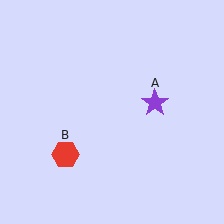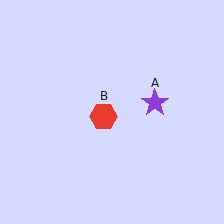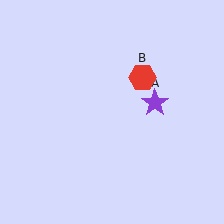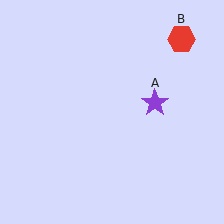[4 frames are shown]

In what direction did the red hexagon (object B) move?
The red hexagon (object B) moved up and to the right.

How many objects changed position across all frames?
1 object changed position: red hexagon (object B).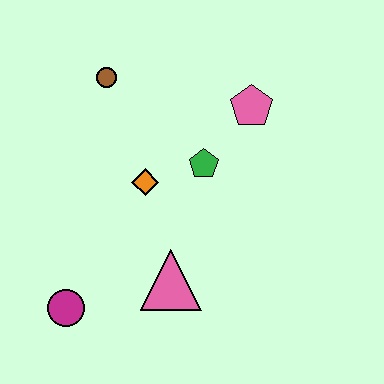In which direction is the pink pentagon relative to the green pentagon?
The pink pentagon is above the green pentagon.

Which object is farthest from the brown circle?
The magenta circle is farthest from the brown circle.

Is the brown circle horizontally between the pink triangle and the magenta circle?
Yes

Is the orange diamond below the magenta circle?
No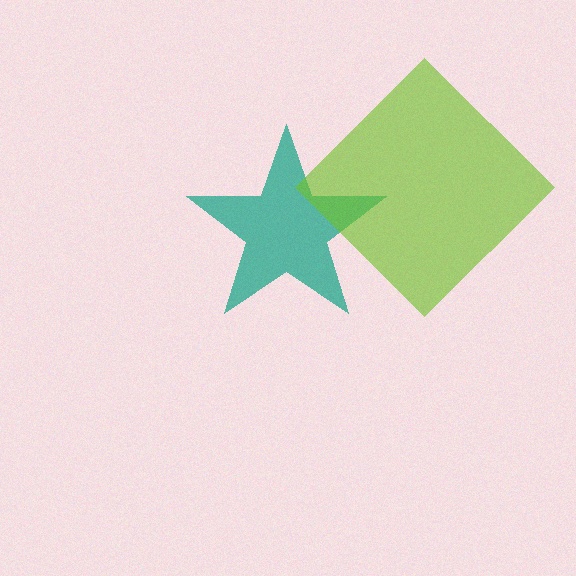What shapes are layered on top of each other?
The layered shapes are: a teal star, a lime diamond.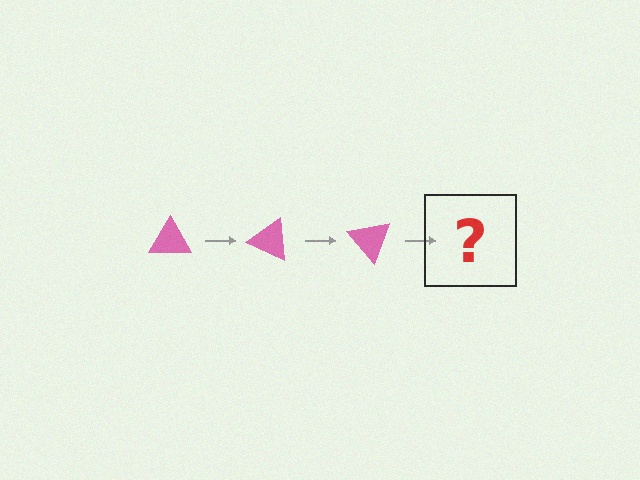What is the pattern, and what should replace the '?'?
The pattern is that the triangle rotates 25 degrees each step. The '?' should be a pink triangle rotated 75 degrees.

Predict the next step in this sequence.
The next step is a pink triangle rotated 75 degrees.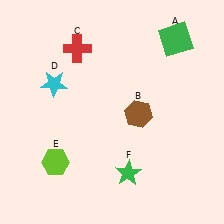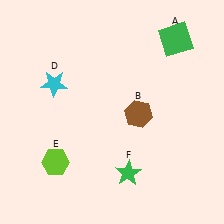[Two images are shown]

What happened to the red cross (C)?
The red cross (C) was removed in Image 2. It was in the top-left area of Image 1.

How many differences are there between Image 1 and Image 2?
There is 1 difference between the two images.